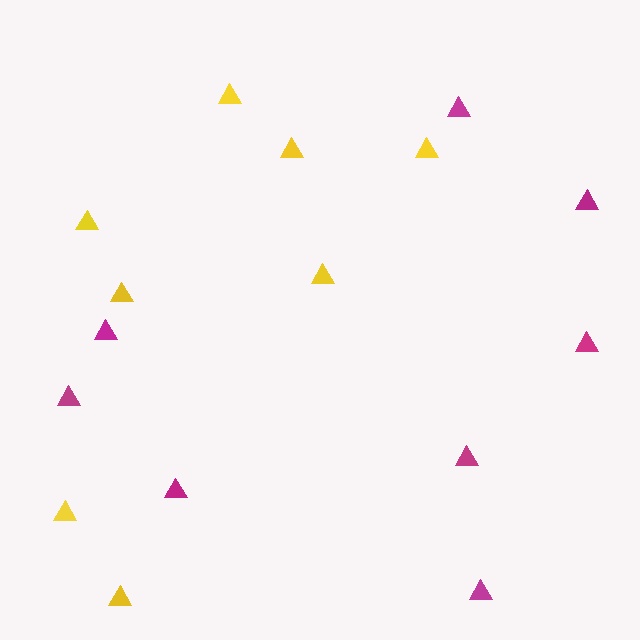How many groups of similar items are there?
There are 2 groups: one group of magenta triangles (8) and one group of yellow triangles (8).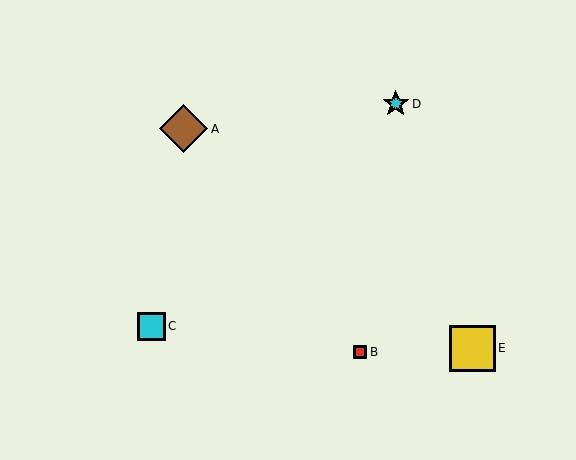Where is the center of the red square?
The center of the red square is at (360, 352).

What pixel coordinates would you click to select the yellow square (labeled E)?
Click at (472, 348) to select the yellow square E.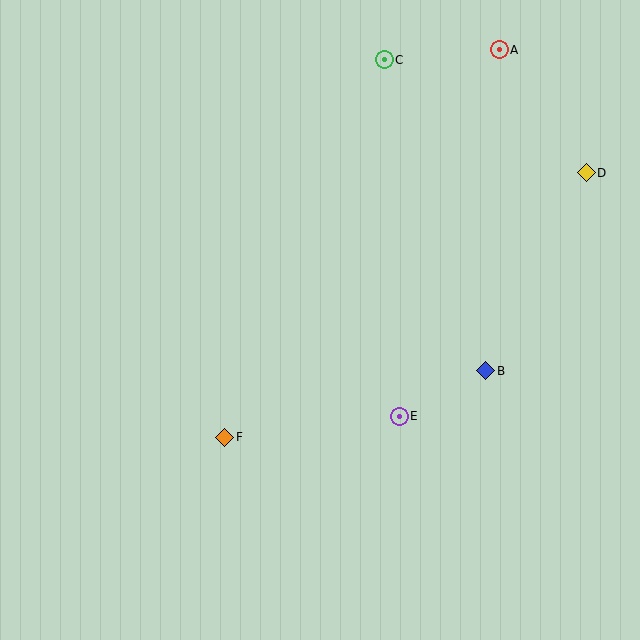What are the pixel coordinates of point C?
Point C is at (384, 60).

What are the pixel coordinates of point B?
Point B is at (486, 371).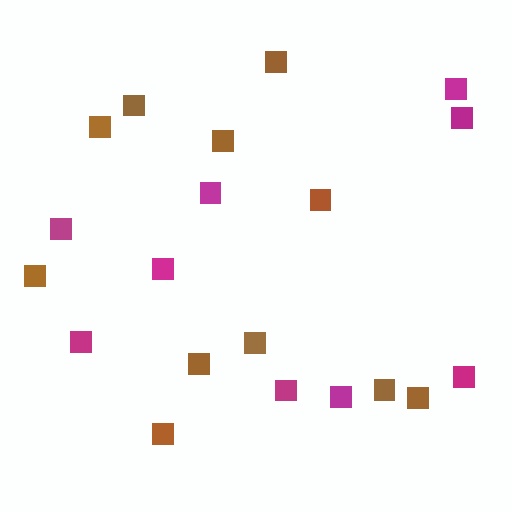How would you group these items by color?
There are 2 groups: one group of brown squares (11) and one group of magenta squares (9).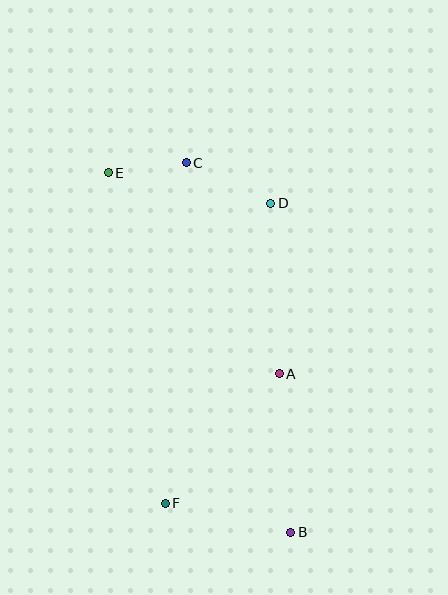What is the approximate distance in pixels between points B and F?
The distance between B and F is approximately 129 pixels.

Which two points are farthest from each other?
Points B and E are farthest from each other.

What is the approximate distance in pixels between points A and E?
The distance between A and E is approximately 264 pixels.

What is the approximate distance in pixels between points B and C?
The distance between B and C is approximately 384 pixels.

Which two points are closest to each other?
Points C and E are closest to each other.